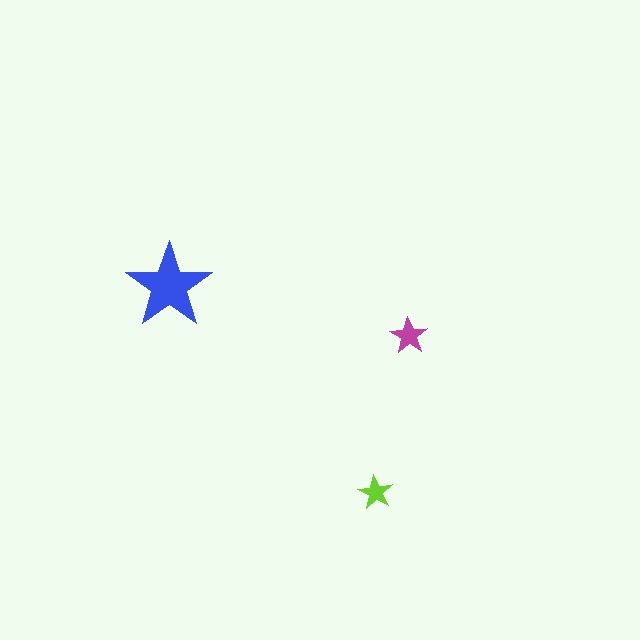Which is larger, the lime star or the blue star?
The blue one.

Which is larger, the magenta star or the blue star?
The blue one.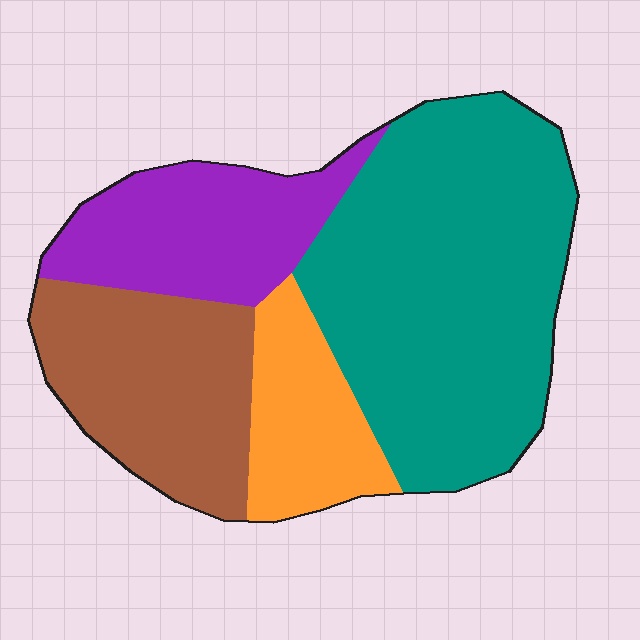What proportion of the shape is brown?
Brown covers around 20% of the shape.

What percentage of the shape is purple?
Purple covers roughly 20% of the shape.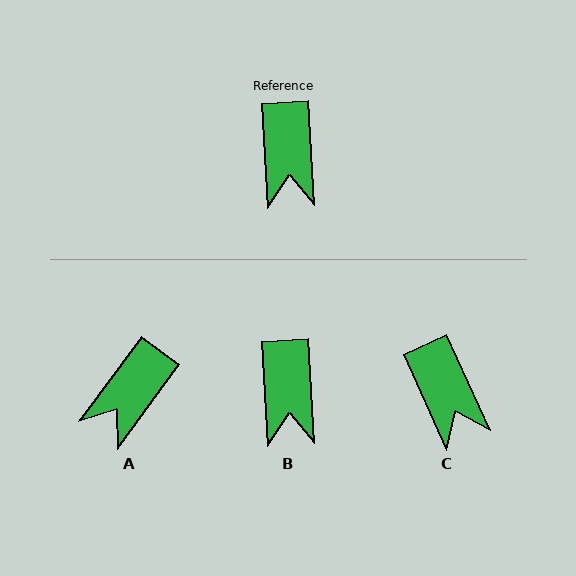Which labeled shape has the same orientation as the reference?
B.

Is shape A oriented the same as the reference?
No, it is off by about 40 degrees.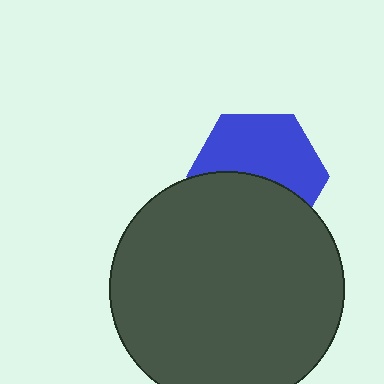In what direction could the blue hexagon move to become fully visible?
The blue hexagon could move up. That would shift it out from behind the dark gray circle entirely.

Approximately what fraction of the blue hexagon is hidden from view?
Roughly 45% of the blue hexagon is hidden behind the dark gray circle.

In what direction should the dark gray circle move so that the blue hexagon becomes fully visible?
The dark gray circle should move down. That is the shortest direction to clear the overlap and leave the blue hexagon fully visible.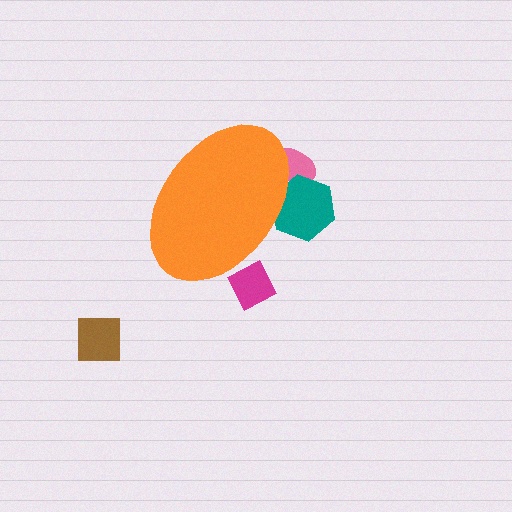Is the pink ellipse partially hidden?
Yes, the pink ellipse is partially hidden behind the orange ellipse.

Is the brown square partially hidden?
No, the brown square is fully visible.